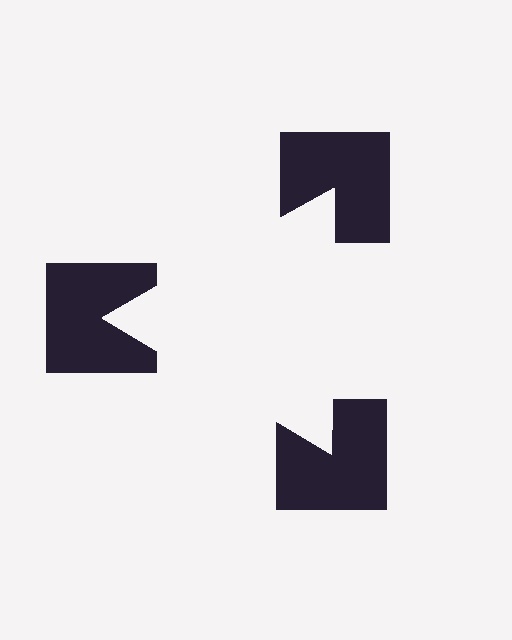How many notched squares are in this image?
There are 3 — one at each vertex of the illusory triangle.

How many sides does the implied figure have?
3 sides.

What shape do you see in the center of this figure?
An illusory triangle — its edges are inferred from the aligned wedge cuts in the notched squares, not physically drawn.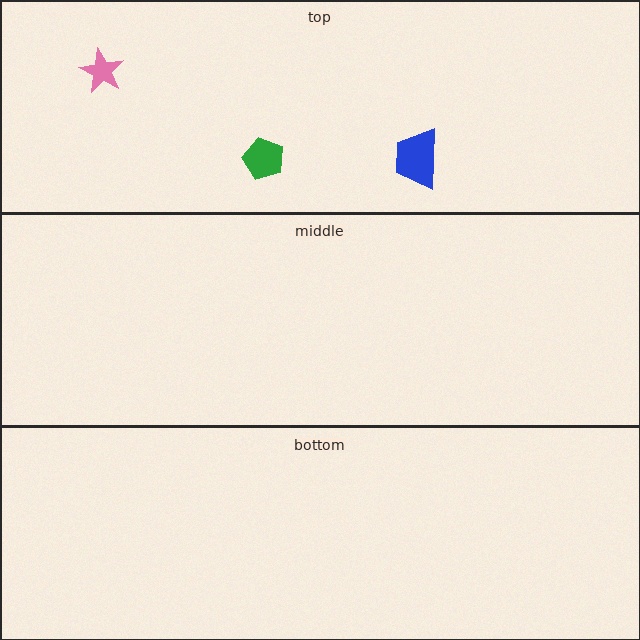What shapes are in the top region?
The green pentagon, the blue trapezoid, the pink star.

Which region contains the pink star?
The top region.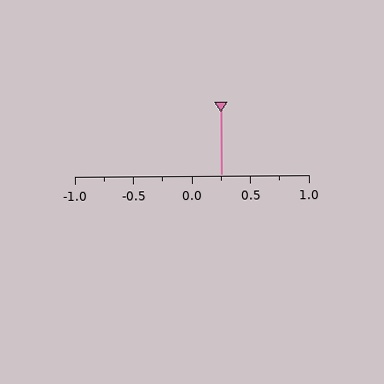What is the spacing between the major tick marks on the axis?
The major ticks are spaced 0.5 apart.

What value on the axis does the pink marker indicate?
The marker indicates approximately 0.25.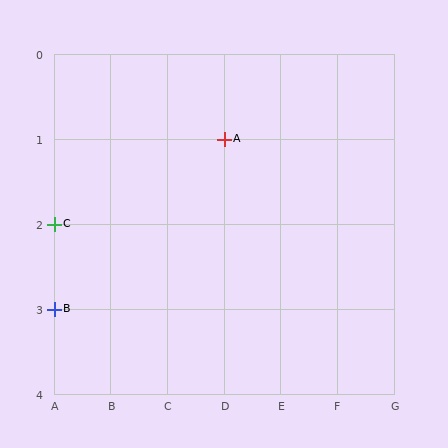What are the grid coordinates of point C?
Point C is at grid coordinates (A, 2).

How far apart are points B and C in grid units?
Points B and C are 1 row apart.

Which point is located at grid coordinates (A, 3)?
Point B is at (A, 3).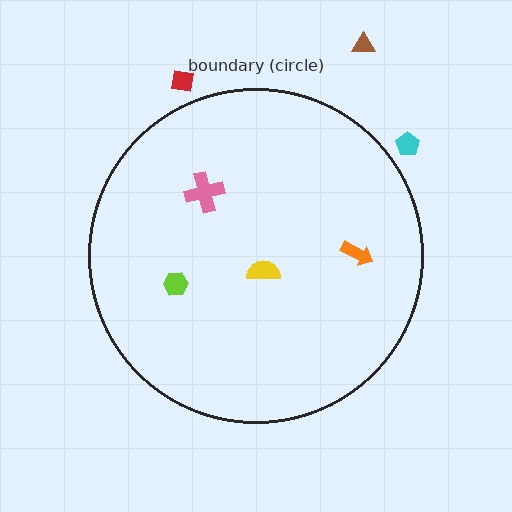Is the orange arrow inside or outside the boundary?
Inside.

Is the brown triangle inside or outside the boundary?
Outside.